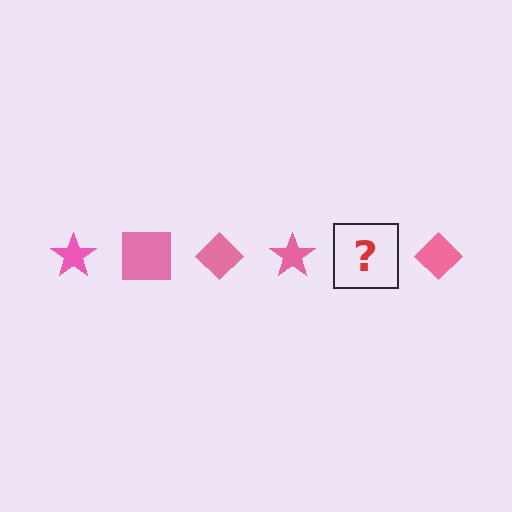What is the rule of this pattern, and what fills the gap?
The rule is that the pattern cycles through star, square, diamond shapes in pink. The gap should be filled with a pink square.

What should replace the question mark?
The question mark should be replaced with a pink square.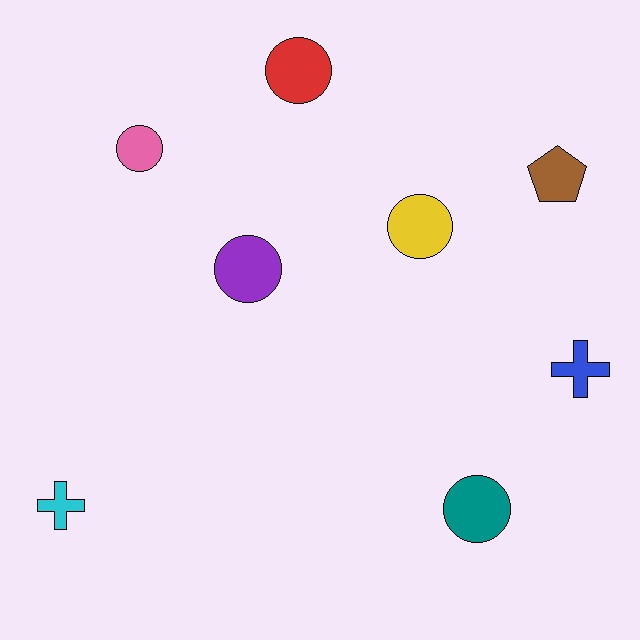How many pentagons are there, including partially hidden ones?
There is 1 pentagon.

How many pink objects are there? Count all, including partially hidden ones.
There is 1 pink object.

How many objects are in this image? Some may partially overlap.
There are 8 objects.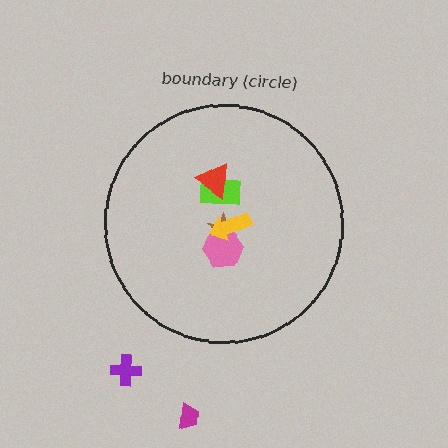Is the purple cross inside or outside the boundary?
Outside.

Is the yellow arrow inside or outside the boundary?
Inside.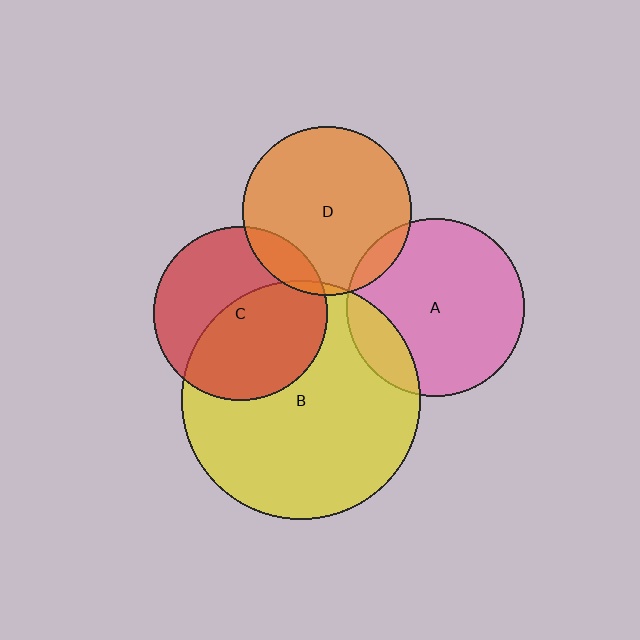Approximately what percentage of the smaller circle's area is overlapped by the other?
Approximately 5%.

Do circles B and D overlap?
Yes.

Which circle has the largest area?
Circle B (yellow).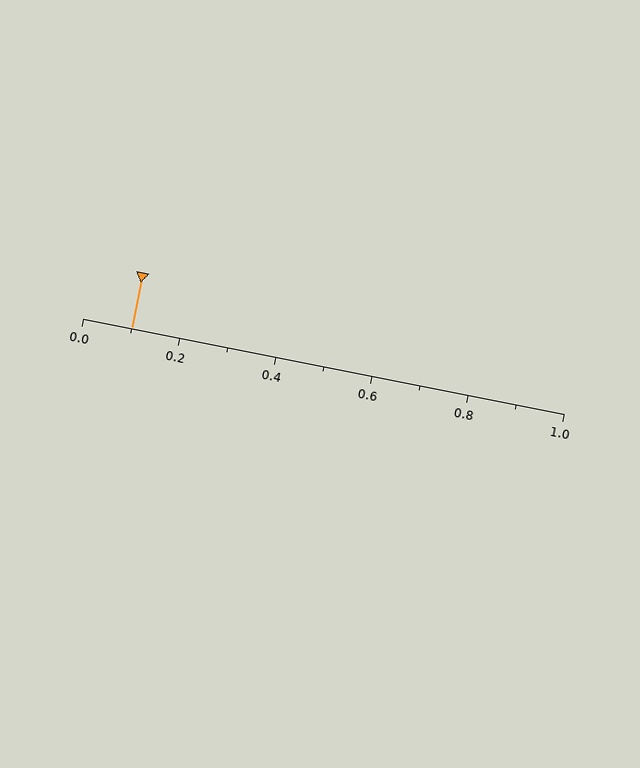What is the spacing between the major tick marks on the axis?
The major ticks are spaced 0.2 apart.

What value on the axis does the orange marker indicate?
The marker indicates approximately 0.1.